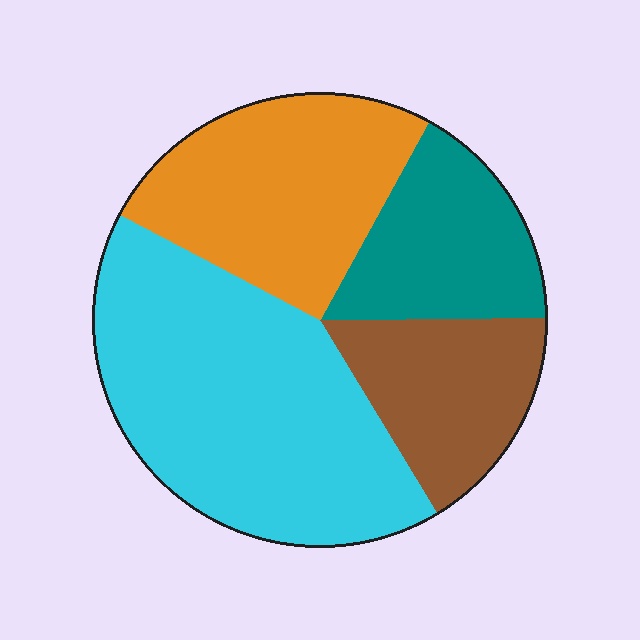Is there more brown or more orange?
Orange.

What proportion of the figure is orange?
Orange covers roughly 25% of the figure.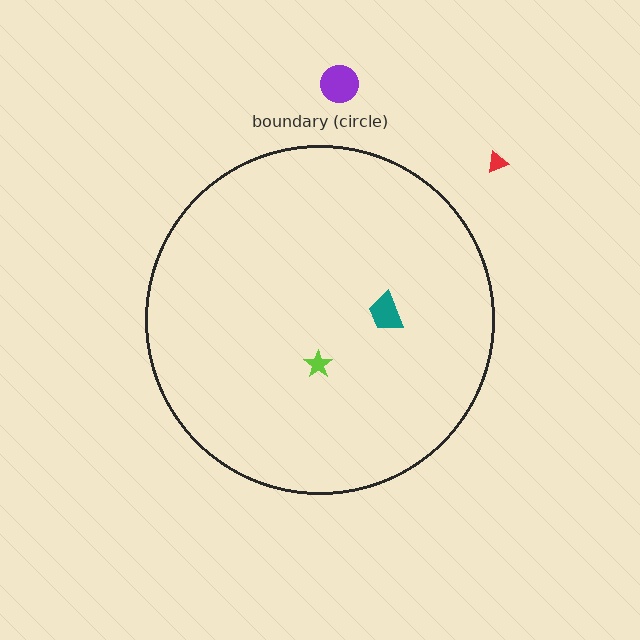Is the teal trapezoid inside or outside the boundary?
Inside.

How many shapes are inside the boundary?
2 inside, 2 outside.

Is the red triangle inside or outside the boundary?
Outside.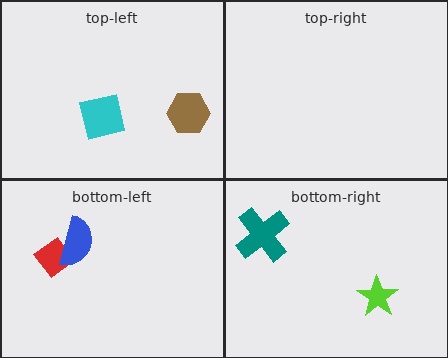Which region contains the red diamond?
The bottom-left region.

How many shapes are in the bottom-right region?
2.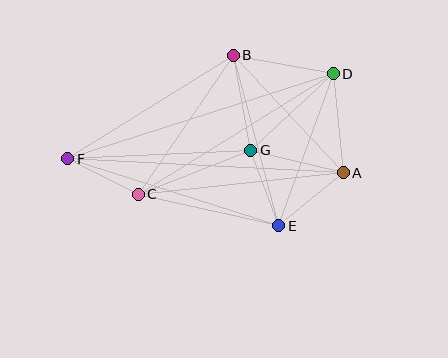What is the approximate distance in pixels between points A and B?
The distance between A and B is approximately 161 pixels.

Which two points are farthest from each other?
Points D and F are farthest from each other.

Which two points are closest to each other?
Points C and F are closest to each other.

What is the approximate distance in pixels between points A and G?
The distance between A and G is approximately 95 pixels.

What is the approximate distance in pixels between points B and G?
The distance between B and G is approximately 97 pixels.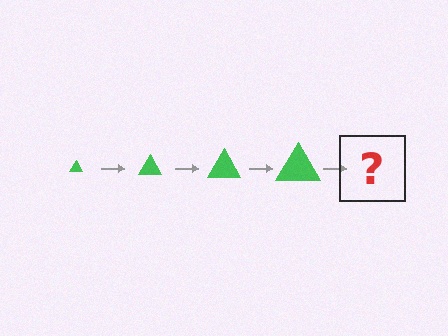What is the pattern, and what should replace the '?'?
The pattern is that the triangle gets progressively larger each step. The '?' should be a green triangle, larger than the previous one.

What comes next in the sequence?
The next element should be a green triangle, larger than the previous one.